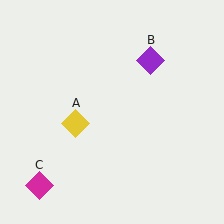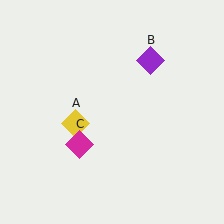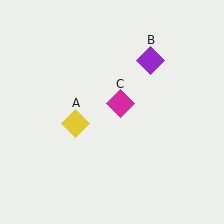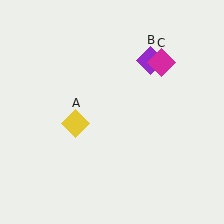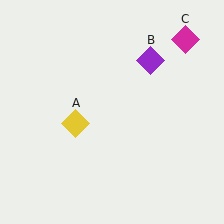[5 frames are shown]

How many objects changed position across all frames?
1 object changed position: magenta diamond (object C).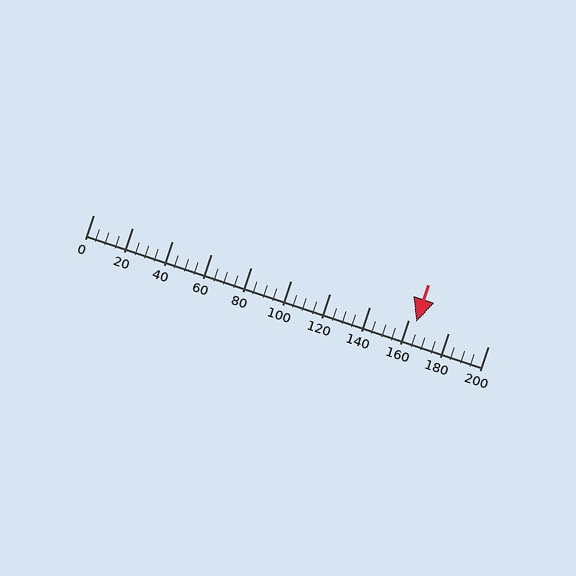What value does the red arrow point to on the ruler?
The red arrow points to approximately 164.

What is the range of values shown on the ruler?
The ruler shows values from 0 to 200.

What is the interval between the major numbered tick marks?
The major tick marks are spaced 20 units apart.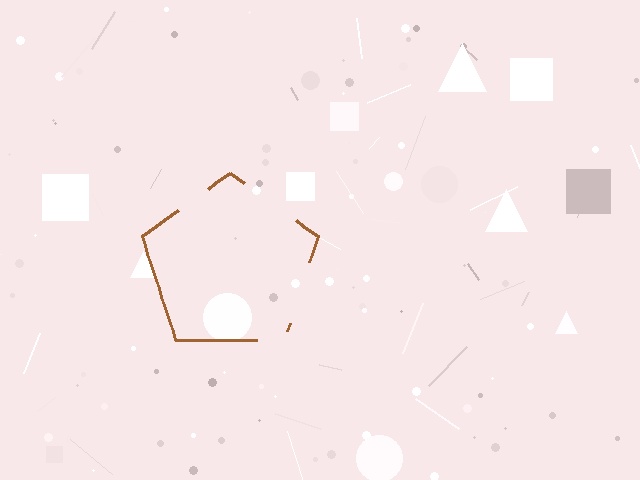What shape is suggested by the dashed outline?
The dashed outline suggests a pentagon.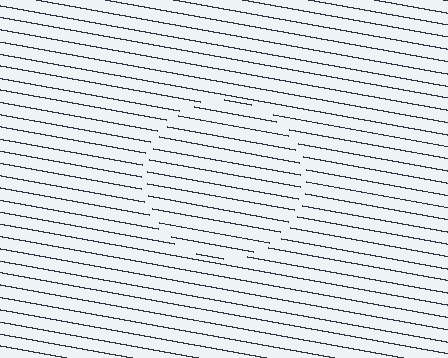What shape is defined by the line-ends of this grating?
An illusory circle. The interior of the shape contains the same grating, shifted by half a period — the contour is defined by the phase discontinuity where line-ends from the inner and outer gratings abut.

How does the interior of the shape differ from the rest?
The interior of the shape contains the same grating, shifted by half a period — the contour is defined by the phase discontinuity where line-ends from the inner and outer gratings abut.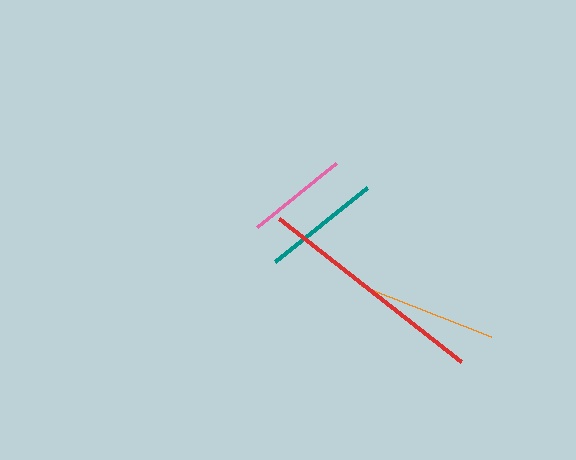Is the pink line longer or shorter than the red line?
The red line is longer than the pink line.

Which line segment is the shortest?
The pink line is the shortest at approximately 102 pixels.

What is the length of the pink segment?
The pink segment is approximately 102 pixels long.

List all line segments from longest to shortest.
From longest to shortest: red, orange, teal, pink.